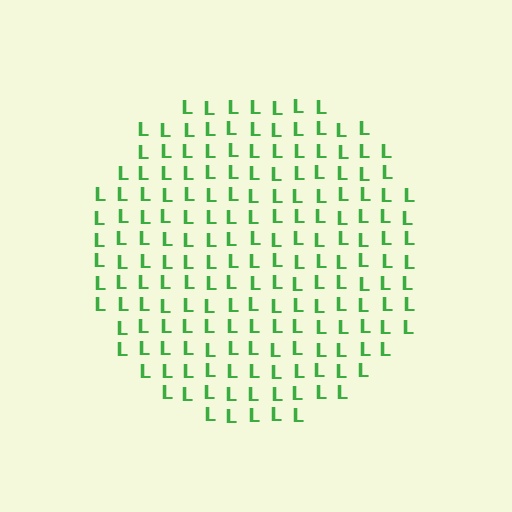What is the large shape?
The large shape is a circle.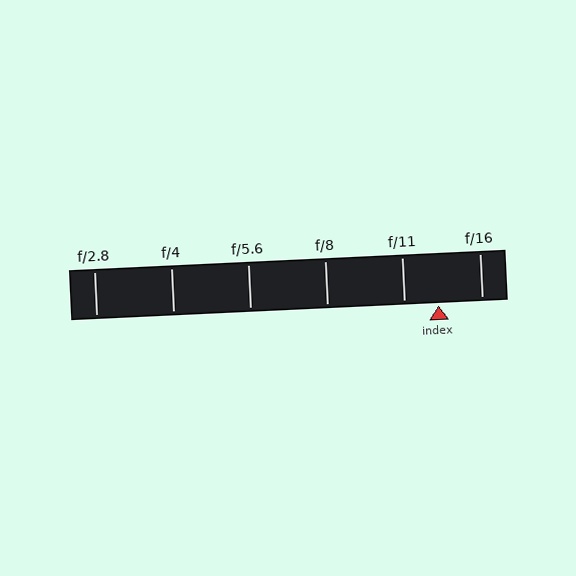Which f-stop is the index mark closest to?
The index mark is closest to f/11.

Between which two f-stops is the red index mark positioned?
The index mark is between f/11 and f/16.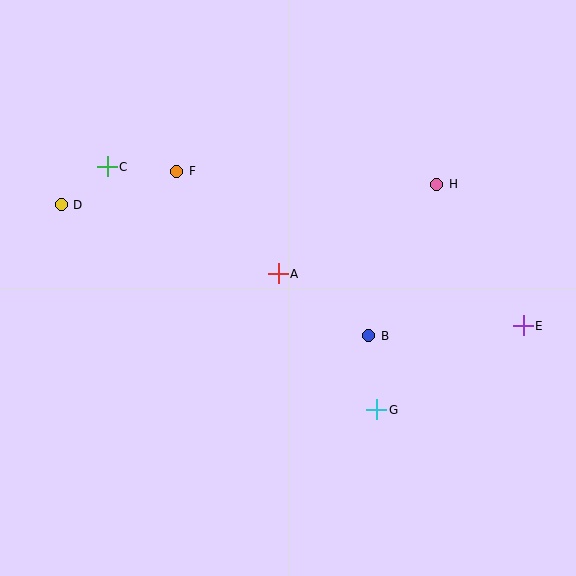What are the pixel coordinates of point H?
Point H is at (437, 184).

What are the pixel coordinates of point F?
Point F is at (177, 171).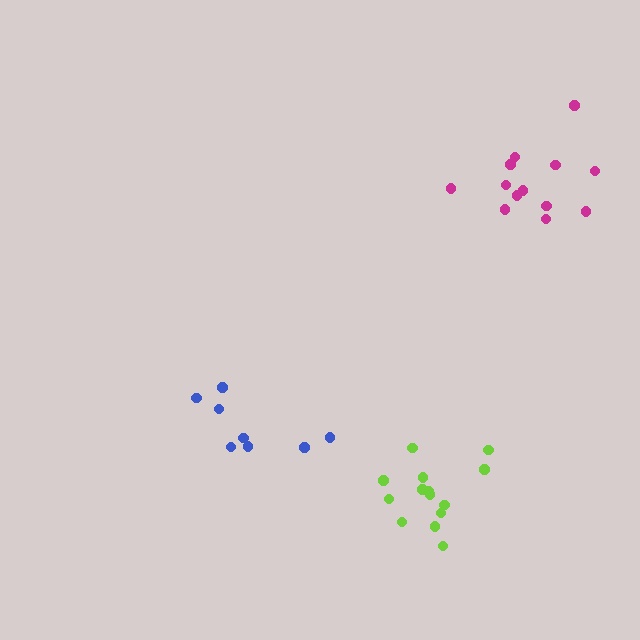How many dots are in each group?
Group 1: 14 dots, Group 2: 8 dots, Group 3: 13 dots (35 total).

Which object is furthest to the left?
The blue cluster is leftmost.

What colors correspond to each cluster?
The clusters are colored: lime, blue, magenta.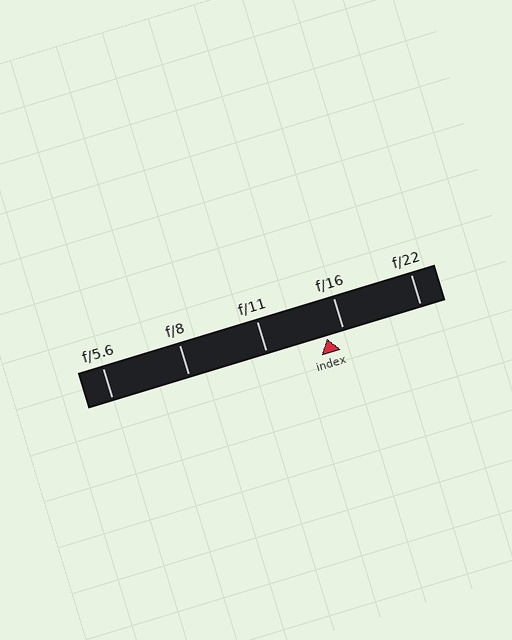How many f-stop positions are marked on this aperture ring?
There are 5 f-stop positions marked.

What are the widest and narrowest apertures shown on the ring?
The widest aperture shown is f/5.6 and the narrowest is f/22.